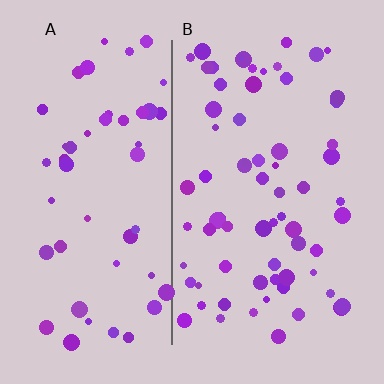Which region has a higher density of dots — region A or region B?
B (the right).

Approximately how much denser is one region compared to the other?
Approximately 1.3× — region B over region A.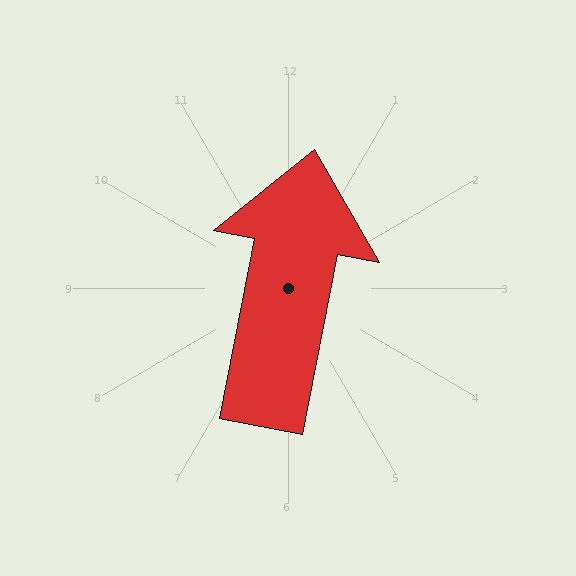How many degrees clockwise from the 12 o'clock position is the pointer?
Approximately 11 degrees.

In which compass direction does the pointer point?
North.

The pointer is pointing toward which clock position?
Roughly 12 o'clock.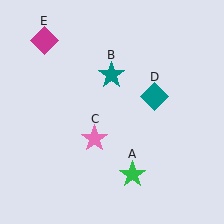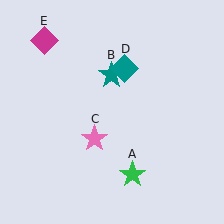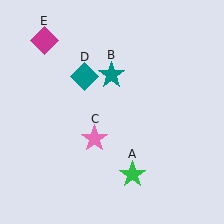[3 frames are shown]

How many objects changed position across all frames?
1 object changed position: teal diamond (object D).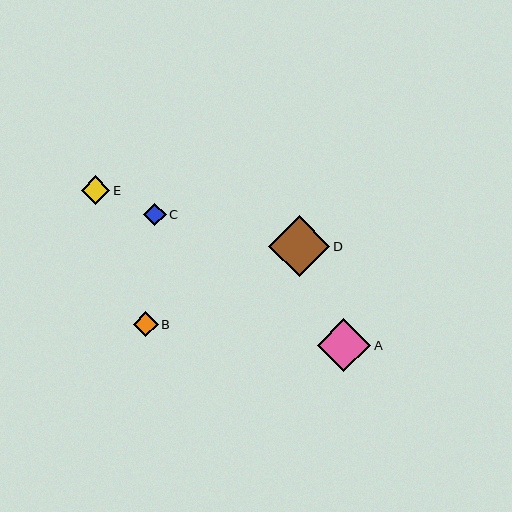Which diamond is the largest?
Diamond D is the largest with a size of approximately 61 pixels.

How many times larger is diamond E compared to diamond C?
Diamond E is approximately 1.3 times the size of diamond C.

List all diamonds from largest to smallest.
From largest to smallest: D, A, E, B, C.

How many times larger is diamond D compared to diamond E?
Diamond D is approximately 2.1 times the size of diamond E.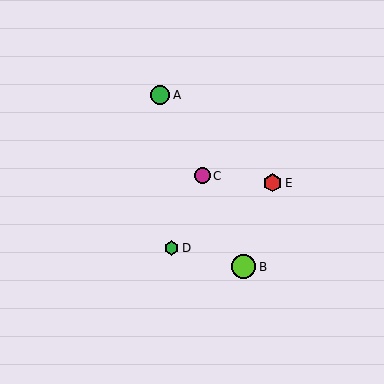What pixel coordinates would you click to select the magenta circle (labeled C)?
Click at (202, 176) to select the magenta circle C.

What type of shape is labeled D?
Shape D is a green hexagon.